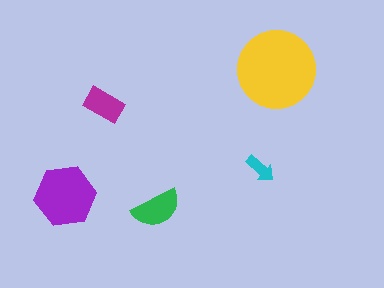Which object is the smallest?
The cyan arrow.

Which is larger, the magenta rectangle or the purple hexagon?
The purple hexagon.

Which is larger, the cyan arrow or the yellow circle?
The yellow circle.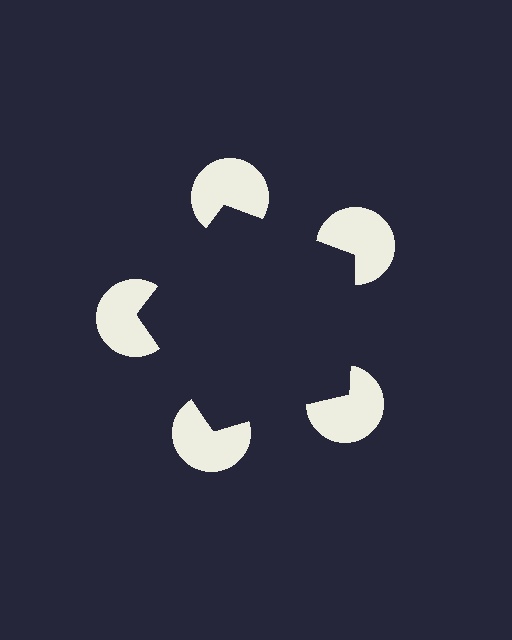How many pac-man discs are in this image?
There are 5 — one at each vertex of the illusory pentagon.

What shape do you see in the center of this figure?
An illusory pentagon — its edges are inferred from the aligned wedge cuts in the pac-man discs, not physically drawn.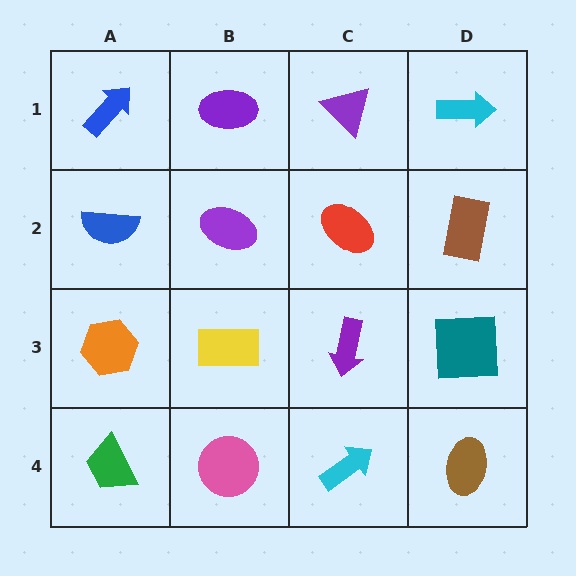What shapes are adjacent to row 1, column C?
A red ellipse (row 2, column C), a purple ellipse (row 1, column B), a cyan arrow (row 1, column D).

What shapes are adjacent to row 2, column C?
A purple triangle (row 1, column C), a purple arrow (row 3, column C), a purple ellipse (row 2, column B), a brown rectangle (row 2, column D).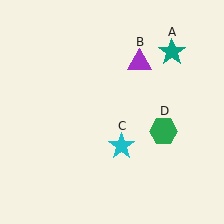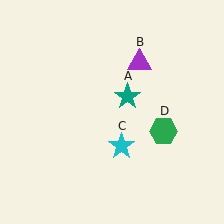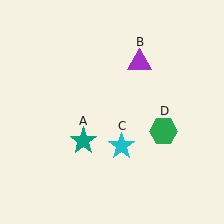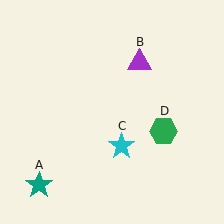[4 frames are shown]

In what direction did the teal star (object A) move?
The teal star (object A) moved down and to the left.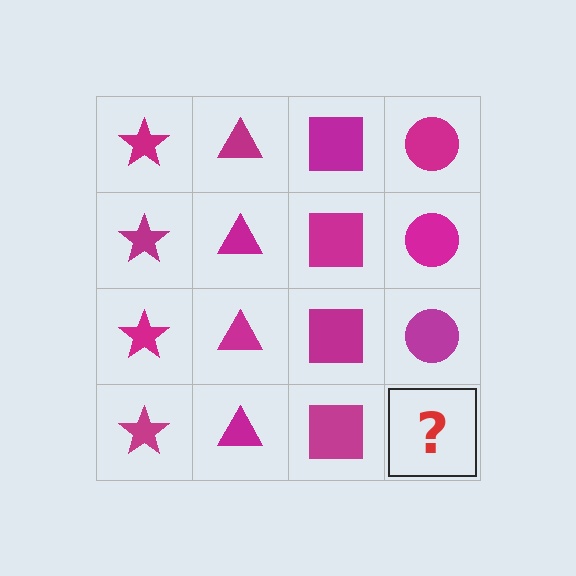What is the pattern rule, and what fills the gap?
The rule is that each column has a consistent shape. The gap should be filled with a magenta circle.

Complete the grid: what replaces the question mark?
The question mark should be replaced with a magenta circle.